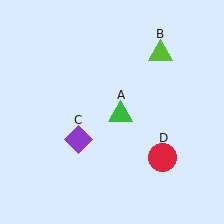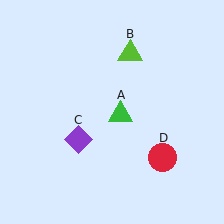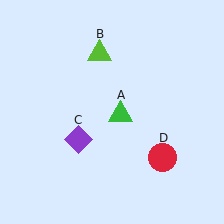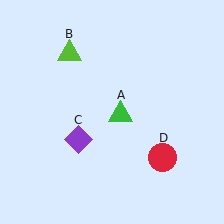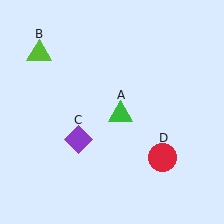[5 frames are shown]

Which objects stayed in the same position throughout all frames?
Green triangle (object A) and purple diamond (object C) and red circle (object D) remained stationary.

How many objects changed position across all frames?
1 object changed position: lime triangle (object B).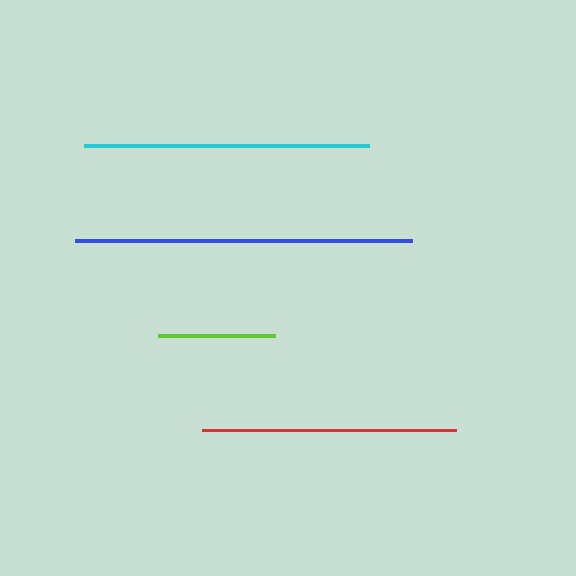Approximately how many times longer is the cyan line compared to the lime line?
The cyan line is approximately 2.4 times the length of the lime line.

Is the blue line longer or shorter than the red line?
The blue line is longer than the red line.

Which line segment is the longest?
The blue line is the longest at approximately 337 pixels.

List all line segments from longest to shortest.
From longest to shortest: blue, cyan, red, lime.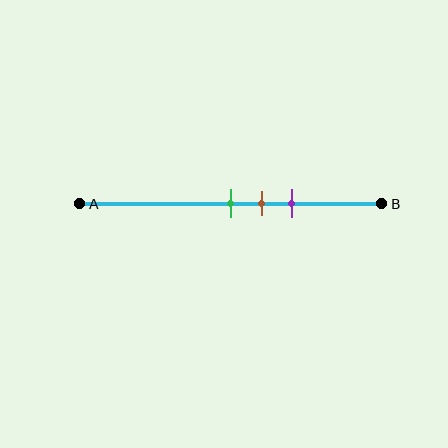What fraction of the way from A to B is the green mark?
The green mark is approximately 50% (0.5) of the way from A to B.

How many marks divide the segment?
There are 3 marks dividing the segment.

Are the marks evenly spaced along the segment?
Yes, the marks are approximately evenly spaced.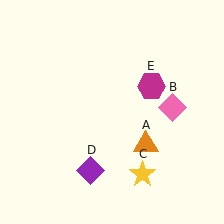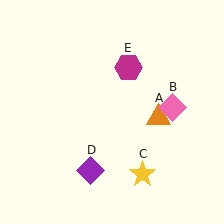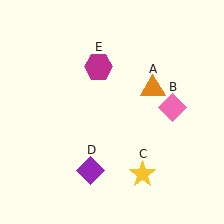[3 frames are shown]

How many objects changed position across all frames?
2 objects changed position: orange triangle (object A), magenta hexagon (object E).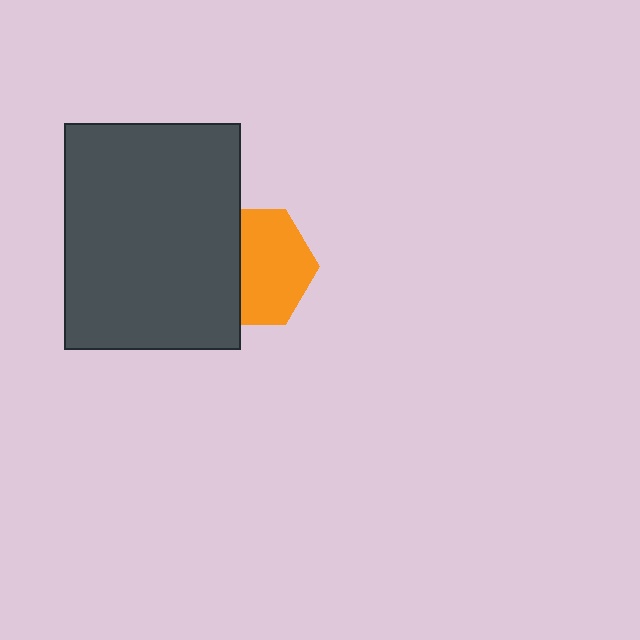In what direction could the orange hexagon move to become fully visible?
The orange hexagon could move right. That would shift it out from behind the dark gray rectangle entirely.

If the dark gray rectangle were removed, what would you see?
You would see the complete orange hexagon.